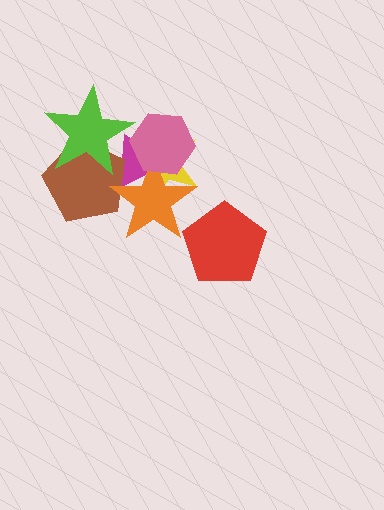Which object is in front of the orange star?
The pink hexagon is in front of the orange star.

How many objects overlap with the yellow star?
3 objects overlap with the yellow star.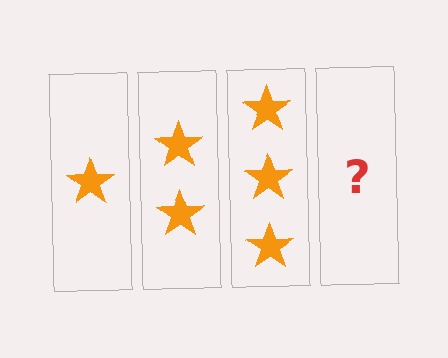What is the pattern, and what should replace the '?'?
The pattern is that each step adds one more star. The '?' should be 4 stars.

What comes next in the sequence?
The next element should be 4 stars.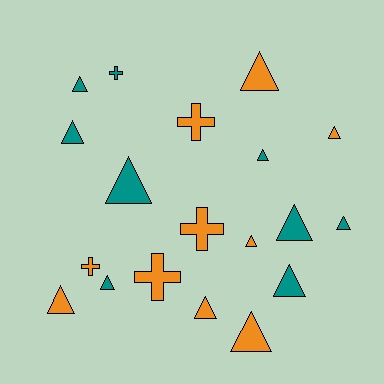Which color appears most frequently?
Orange, with 10 objects.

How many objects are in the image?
There are 19 objects.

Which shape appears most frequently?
Triangle, with 14 objects.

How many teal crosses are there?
There is 1 teal cross.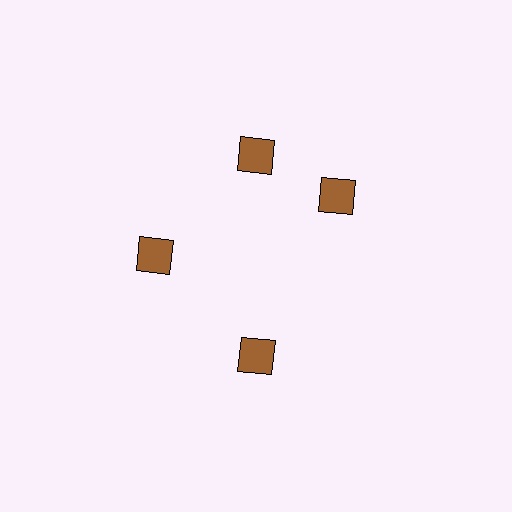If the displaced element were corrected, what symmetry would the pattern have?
It would have 4-fold rotational symmetry — the pattern would map onto itself every 90 degrees.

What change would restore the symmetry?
The symmetry would be restored by rotating it back into even spacing with its neighbors so that all 4 diamonds sit at equal angles and equal distance from the center.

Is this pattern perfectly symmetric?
No. The 4 brown diamonds are arranged in a ring, but one element near the 3 o'clock position is rotated out of alignment along the ring, breaking the 4-fold rotational symmetry.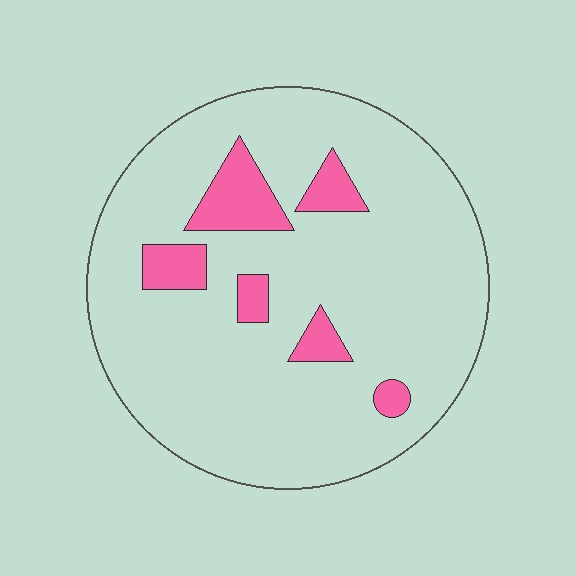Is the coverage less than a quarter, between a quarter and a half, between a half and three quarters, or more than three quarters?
Less than a quarter.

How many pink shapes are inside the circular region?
6.